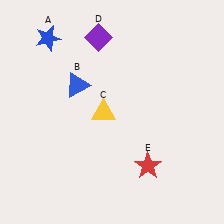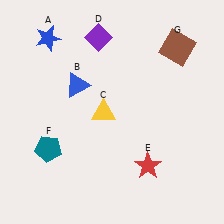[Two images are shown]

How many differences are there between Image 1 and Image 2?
There are 2 differences between the two images.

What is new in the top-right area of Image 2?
A brown square (G) was added in the top-right area of Image 2.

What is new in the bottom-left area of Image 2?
A teal pentagon (F) was added in the bottom-left area of Image 2.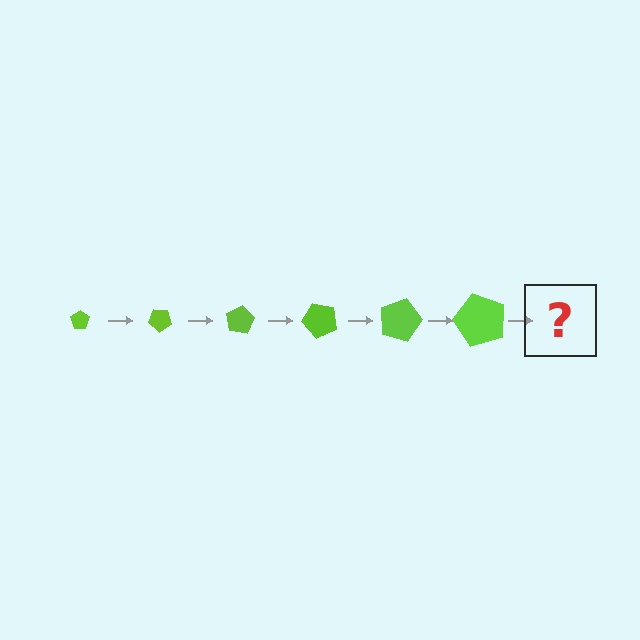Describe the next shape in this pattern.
It should be a pentagon, larger than the previous one and rotated 240 degrees from the start.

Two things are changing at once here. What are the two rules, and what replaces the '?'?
The two rules are that the pentagon grows larger each step and it rotates 40 degrees each step. The '?' should be a pentagon, larger than the previous one and rotated 240 degrees from the start.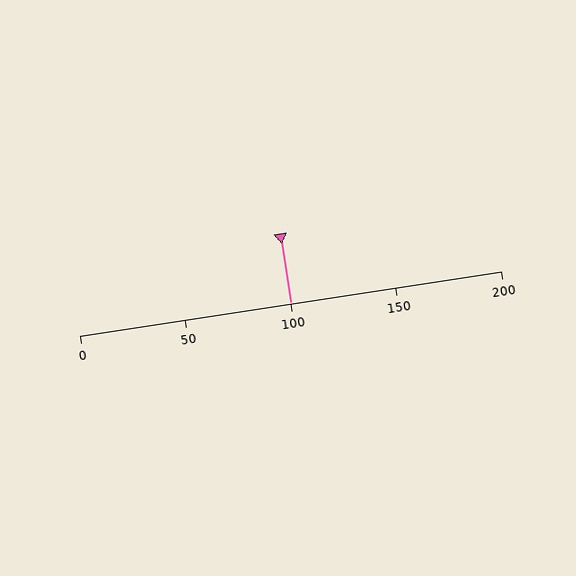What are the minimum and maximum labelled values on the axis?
The axis runs from 0 to 200.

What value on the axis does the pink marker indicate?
The marker indicates approximately 100.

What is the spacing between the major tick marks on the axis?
The major ticks are spaced 50 apart.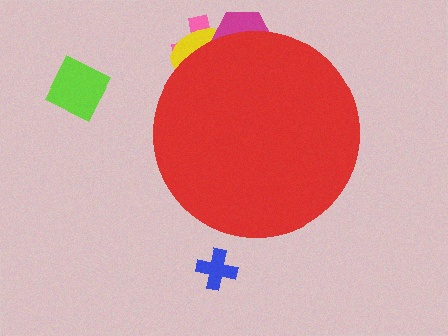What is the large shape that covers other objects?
A red circle.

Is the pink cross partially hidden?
Yes, the pink cross is partially hidden behind the red circle.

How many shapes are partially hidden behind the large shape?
3 shapes are partially hidden.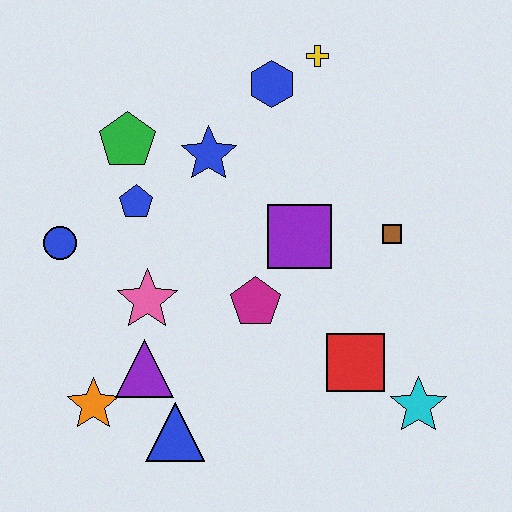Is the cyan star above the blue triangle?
Yes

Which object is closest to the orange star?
The purple triangle is closest to the orange star.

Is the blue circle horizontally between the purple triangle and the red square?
No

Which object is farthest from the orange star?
The yellow cross is farthest from the orange star.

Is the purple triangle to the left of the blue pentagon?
No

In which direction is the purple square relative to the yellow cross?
The purple square is below the yellow cross.